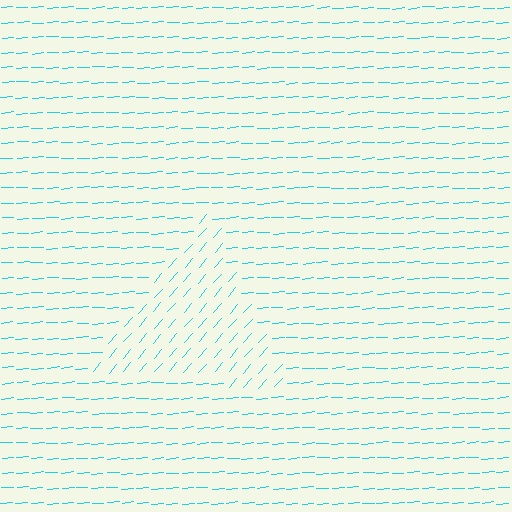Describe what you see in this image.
The image is filled with small cyan line segments. A triangle region in the image has lines oriented differently from the surrounding lines, creating a visible texture boundary.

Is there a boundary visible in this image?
Yes, there is a texture boundary formed by a change in line orientation.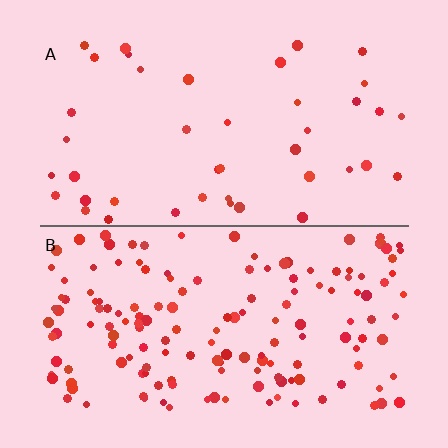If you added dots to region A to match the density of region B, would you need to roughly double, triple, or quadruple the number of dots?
Approximately quadruple.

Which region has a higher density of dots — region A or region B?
B (the bottom).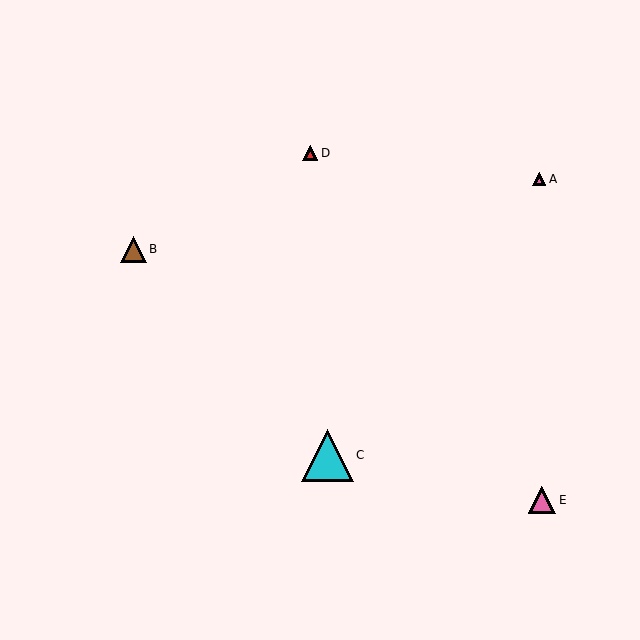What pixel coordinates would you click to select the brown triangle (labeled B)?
Click at (133, 249) to select the brown triangle B.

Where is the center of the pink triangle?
The center of the pink triangle is at (539, 179).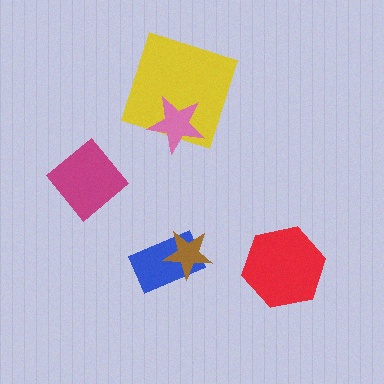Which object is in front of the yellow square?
The pink star is in front of the yellow square.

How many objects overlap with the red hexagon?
0 objects overlap with the red hexagon.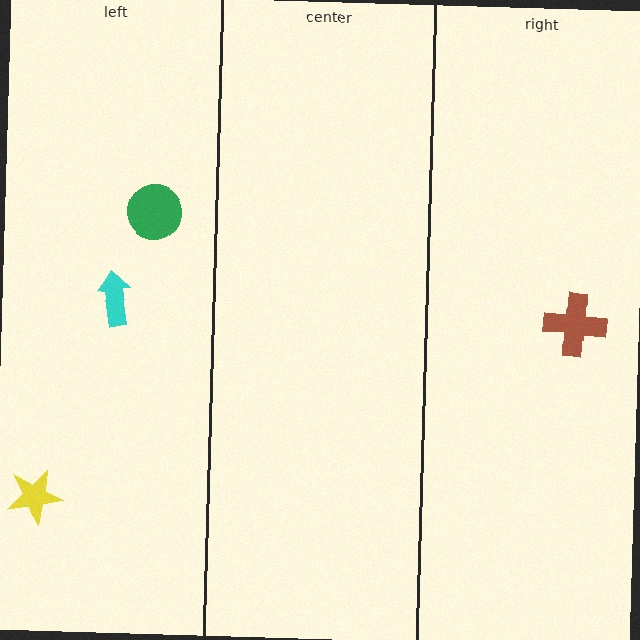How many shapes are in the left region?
3.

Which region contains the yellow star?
The left region.